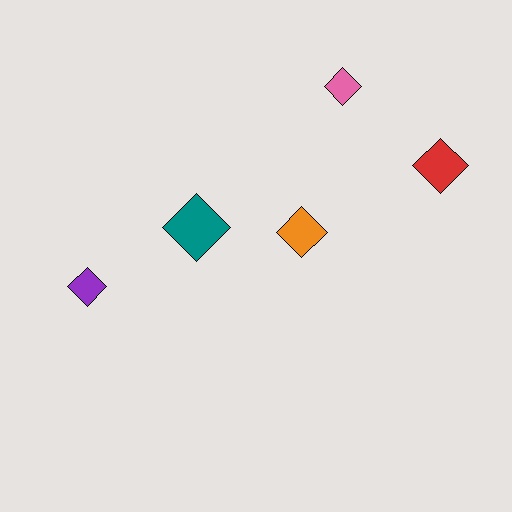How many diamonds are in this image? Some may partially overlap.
There are 5 diamonds.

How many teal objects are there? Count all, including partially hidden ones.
There is 1 teal object.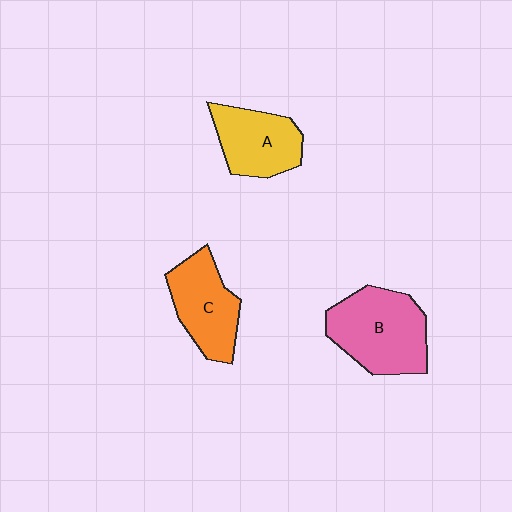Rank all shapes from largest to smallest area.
From largest to smallest: B (pink), C (orange), A (yellow).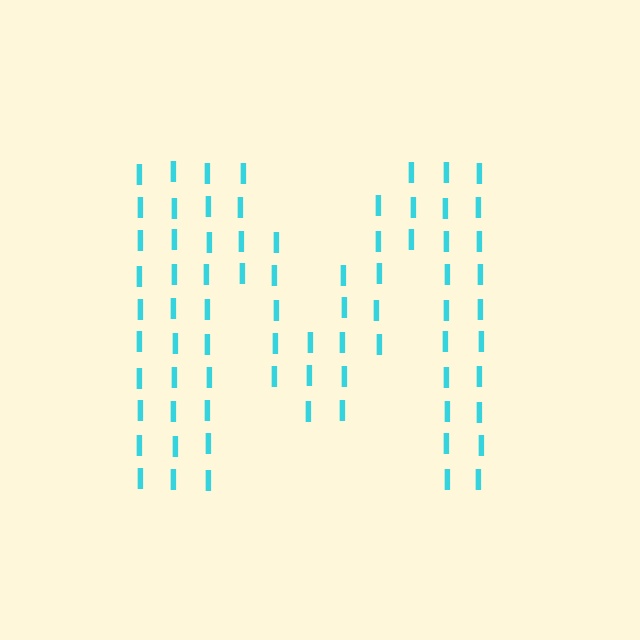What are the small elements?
The small elements are letter I's.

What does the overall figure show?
The overall figure shows the letter M.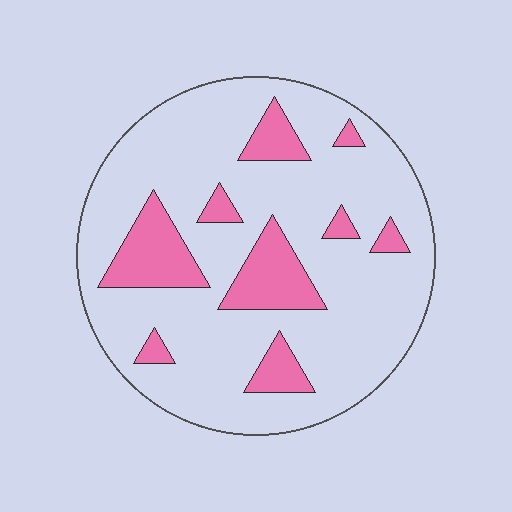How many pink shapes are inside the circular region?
9.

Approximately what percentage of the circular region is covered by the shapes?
Approximately 20%.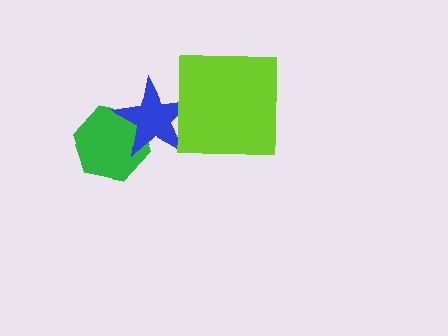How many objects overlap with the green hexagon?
1 object overlaps with the green hexagon.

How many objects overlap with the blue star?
2 objects overlap with the blue star.